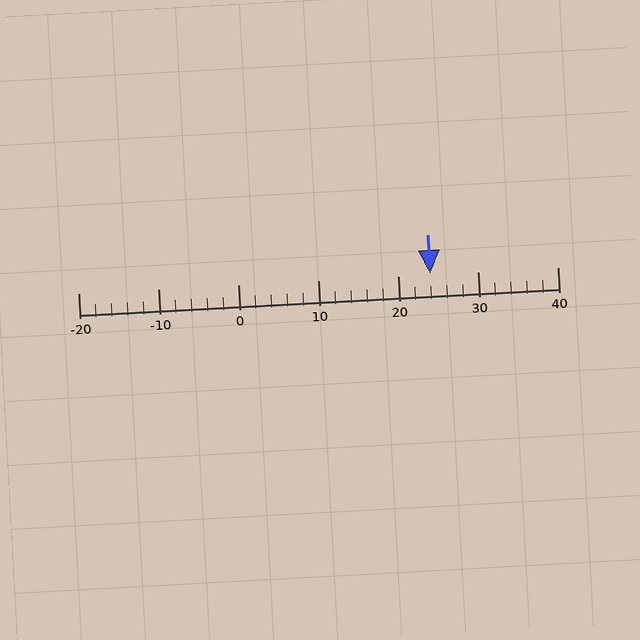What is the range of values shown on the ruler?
The ruler shows values from -20 to 40.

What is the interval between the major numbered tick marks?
The major tick marks are spaced 10 units apart.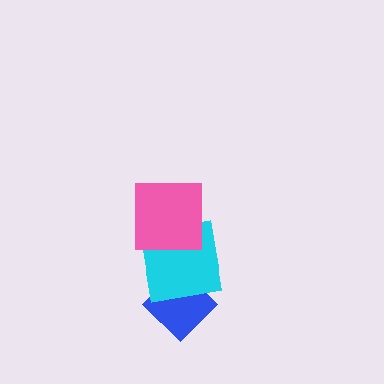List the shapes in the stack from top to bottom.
From top to bottom: the pink square, the cyan square, the blue diamond.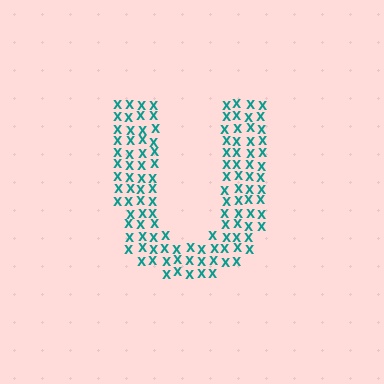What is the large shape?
The large shape is the letter U.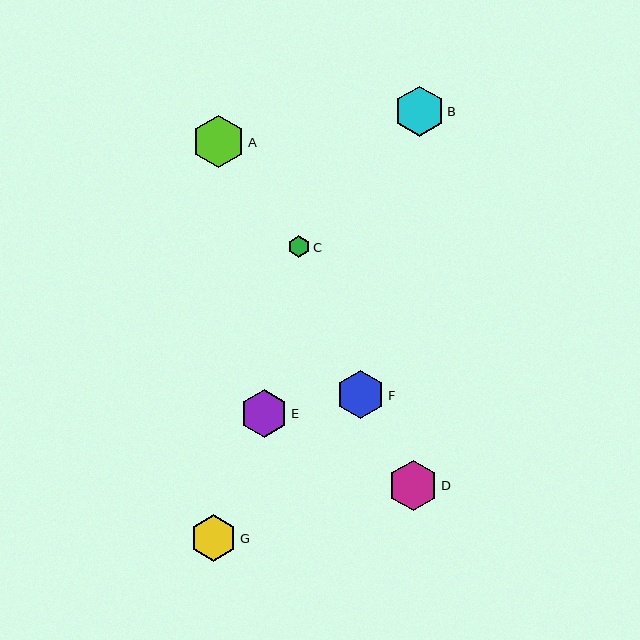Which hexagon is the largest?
Hexagon A is the largest with a size of approximately 52 pixels.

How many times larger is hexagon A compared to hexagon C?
Hexagon A is approximately 2.4 times the size of hexagon C.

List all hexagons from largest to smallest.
From largest to smallest: A, D, B, E, F, G, C.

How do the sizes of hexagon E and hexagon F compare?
Hexagon E and hexagon F are approximately the same size.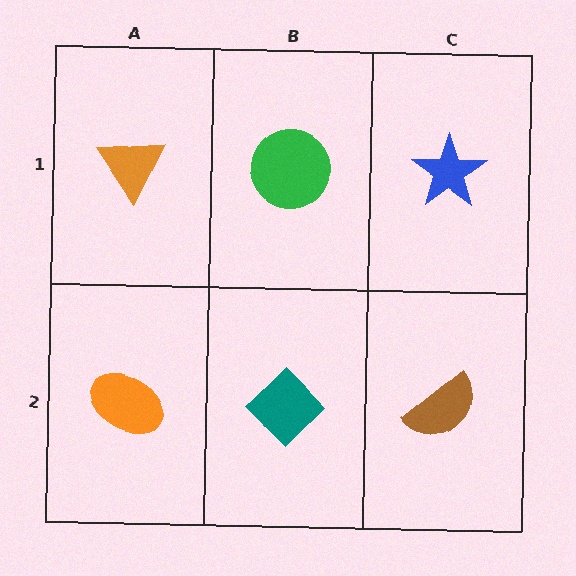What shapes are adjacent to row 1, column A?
An orange ellipse (row 2, column A), a green circle (row 1, column B).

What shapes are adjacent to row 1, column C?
A brown semicircle (row 2, column C), a green circle (row 1, column B).